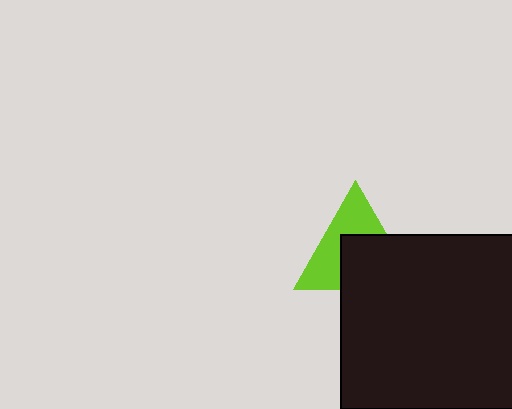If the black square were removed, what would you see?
You would see the complete lime triangle.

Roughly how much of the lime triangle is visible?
About half of it is visible (roughly 49%).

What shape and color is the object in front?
The object in front is a black square.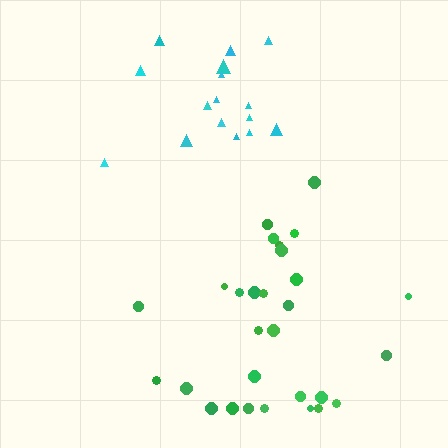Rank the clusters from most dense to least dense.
green, cyan.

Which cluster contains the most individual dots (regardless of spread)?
Green (29).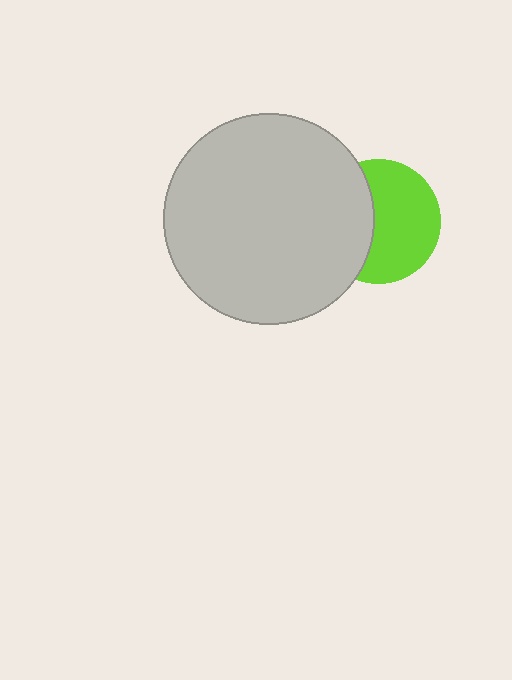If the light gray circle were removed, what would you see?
You would see the complete lime circle.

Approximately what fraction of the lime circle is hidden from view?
Roughly 40% of the lime circle is hidden behind the light gray circle.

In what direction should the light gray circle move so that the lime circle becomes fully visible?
The light gray circle should move left. That is the shortest direction to clear the overlap and leave the lime circle fully visible.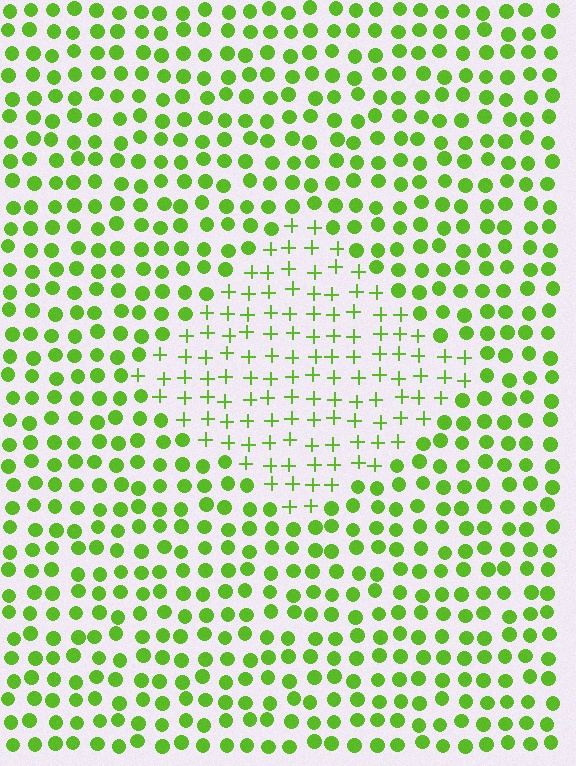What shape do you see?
I see a diamond.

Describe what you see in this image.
The image is filled with small lime elements arranged in a uniform grid. A diamond-shaped region contains plus signs, while the surrounding area contains circles. The boundary is defined purely by the change in element shape.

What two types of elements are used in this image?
The image uses plus signs inside the diamond region and circles outside it.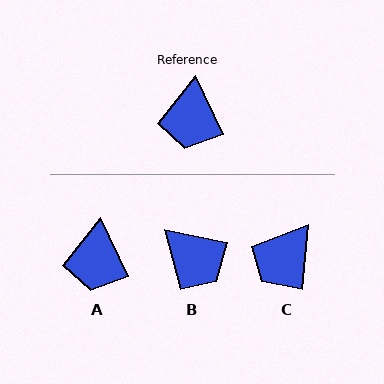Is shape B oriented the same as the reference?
No, it is off by about 54 degrees.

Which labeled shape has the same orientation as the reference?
A.